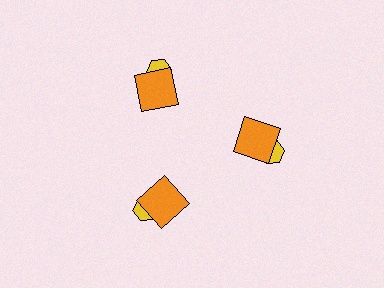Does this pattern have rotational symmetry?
Yes, this pattern has 3-fold rotational symmetry. It looks the same after rotating 120 degrees around the center.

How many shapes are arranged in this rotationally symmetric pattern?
There are 6 shapes, arranged in 3 groups of 2.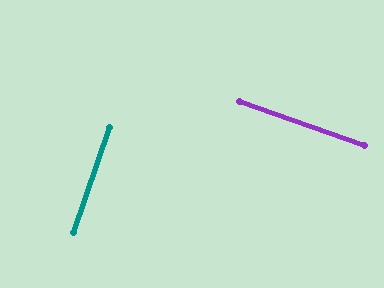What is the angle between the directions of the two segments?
Approximately 89 degrees.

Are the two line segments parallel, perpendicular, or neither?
Perpendicular — they meet at approximately 89°.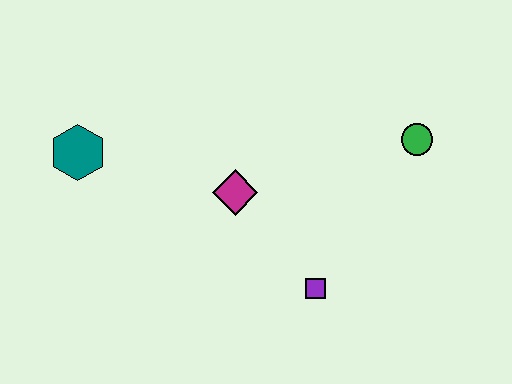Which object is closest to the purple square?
The magenta diamond is closest to the purple square.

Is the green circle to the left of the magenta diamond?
No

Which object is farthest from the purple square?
The teal hexagon is farthest from the purple square.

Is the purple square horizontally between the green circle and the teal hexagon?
Yes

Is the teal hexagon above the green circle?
No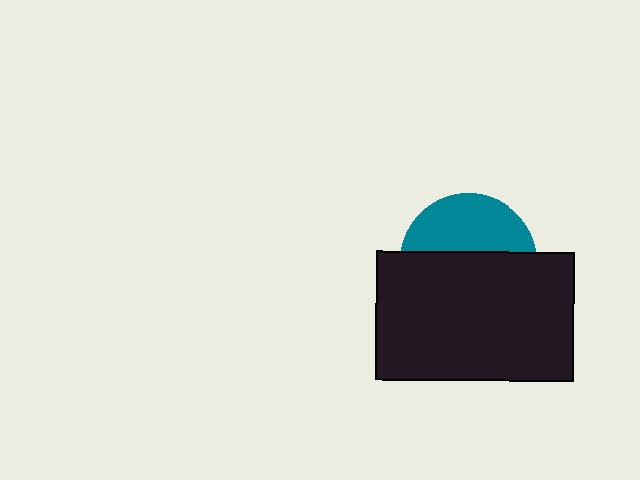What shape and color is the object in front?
The object in front is a black rectangle.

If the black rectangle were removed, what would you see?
You would see the complete teal circle.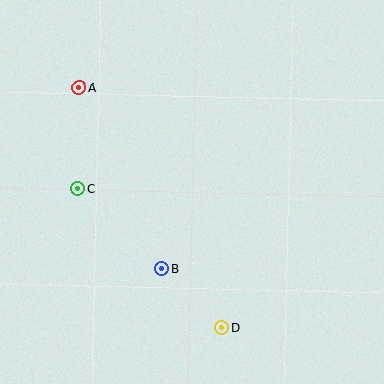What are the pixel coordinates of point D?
Point D is at (222, 327).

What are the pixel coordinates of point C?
Point C is at (78, 188).